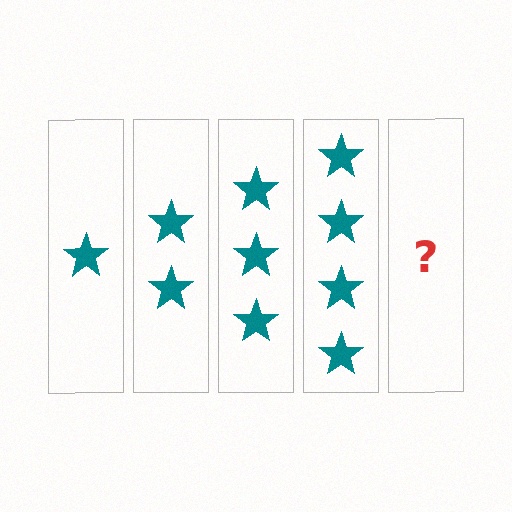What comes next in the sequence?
The next element should be 5 stars.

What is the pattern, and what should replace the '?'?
The pattern is that each step adds one more star. The '?' should be 5 stars.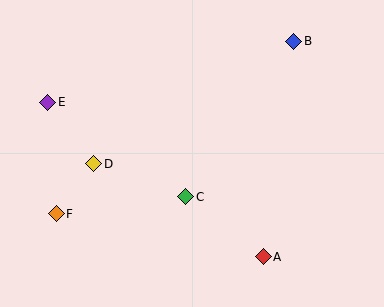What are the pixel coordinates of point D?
Point D is at (94, 164).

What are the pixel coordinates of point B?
Point B is at (294, 41).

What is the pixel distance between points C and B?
The distance between C and B is 189 pixels.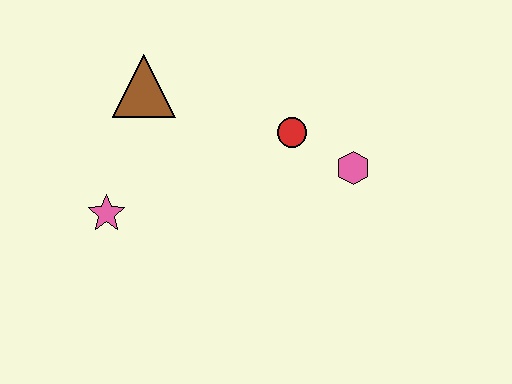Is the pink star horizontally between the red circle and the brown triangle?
No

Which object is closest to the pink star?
The brown triangle is closest to the pink star.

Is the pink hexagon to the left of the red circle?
No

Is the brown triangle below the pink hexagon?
No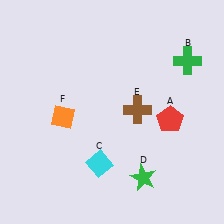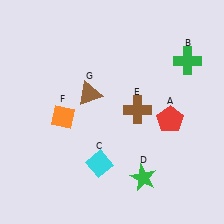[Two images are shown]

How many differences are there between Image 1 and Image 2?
There is 1 difference between the two images.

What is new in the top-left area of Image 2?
A brown triangle (G) was added in the top-left area of Image 2.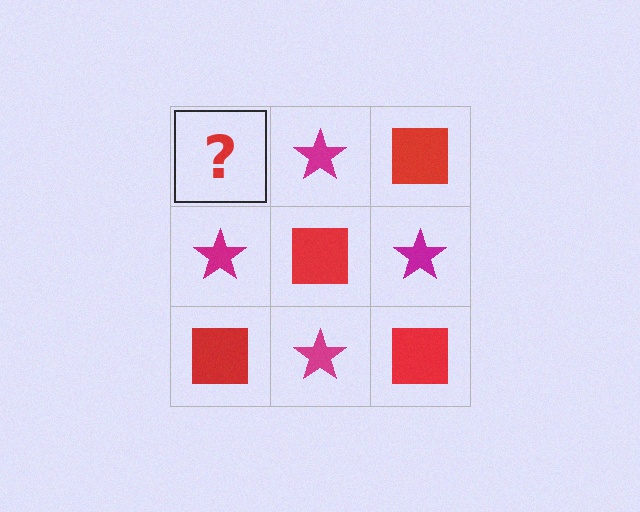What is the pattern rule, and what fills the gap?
The rule is that it alternates red square and magenta star in a checkerboard pattern. The gap should be filled with a red square.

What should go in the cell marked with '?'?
The missing cell should contain a red square.